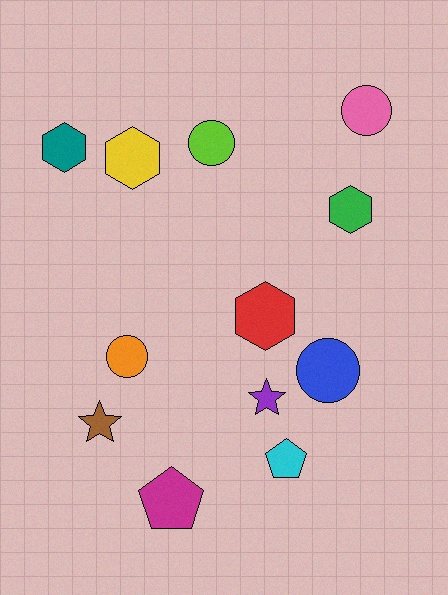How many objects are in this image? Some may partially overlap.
There are 12 objects.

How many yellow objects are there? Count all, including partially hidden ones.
There is 1 yellow object.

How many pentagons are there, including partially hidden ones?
There are 2 pentagons.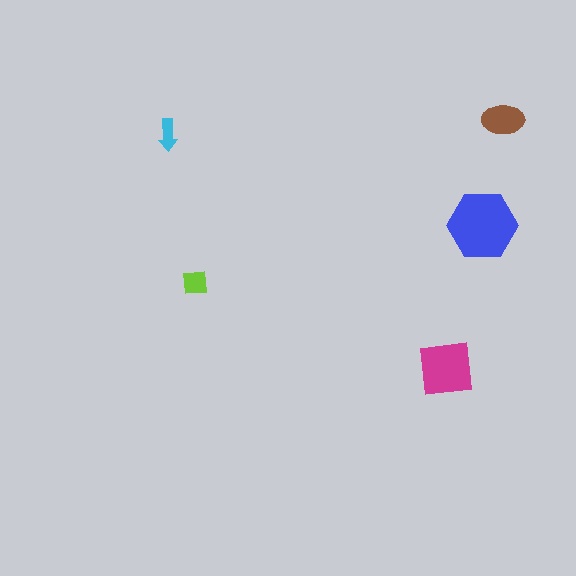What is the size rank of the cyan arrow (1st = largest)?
5th.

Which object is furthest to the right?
The brown ellipse is rightmost.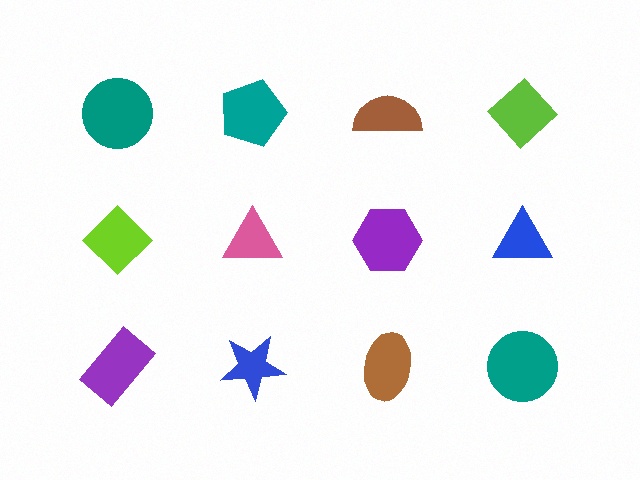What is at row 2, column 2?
A pink triangle.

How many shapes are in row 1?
4 shapes.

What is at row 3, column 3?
A brown ellipse.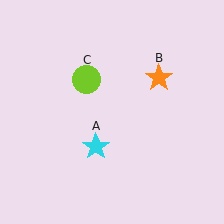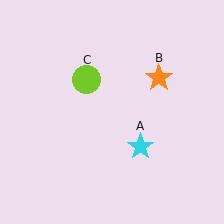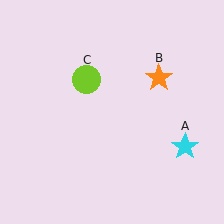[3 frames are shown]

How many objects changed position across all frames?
1 object changed position: cyan star (object A).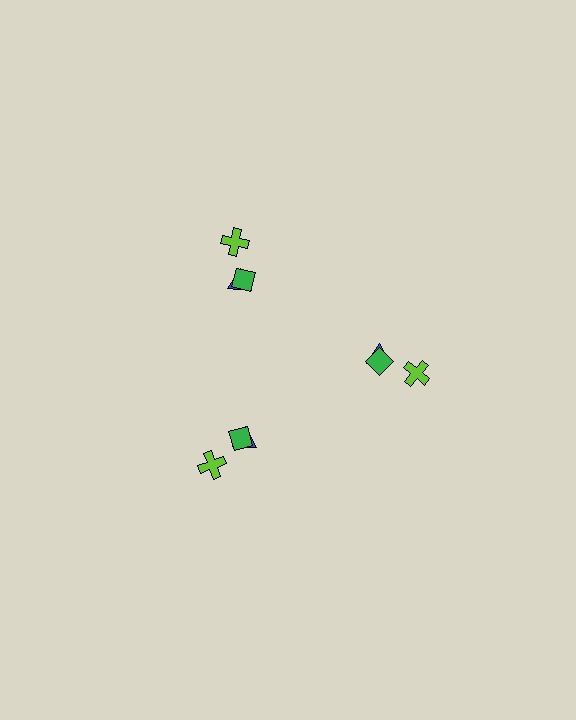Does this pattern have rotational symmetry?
Yes, this pattern has 3-fold rotational symmetry. It looks the same after rotating 120 degrees around the center.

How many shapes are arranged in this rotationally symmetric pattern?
There are 9 shapes, arranged in 3 groups of 3.